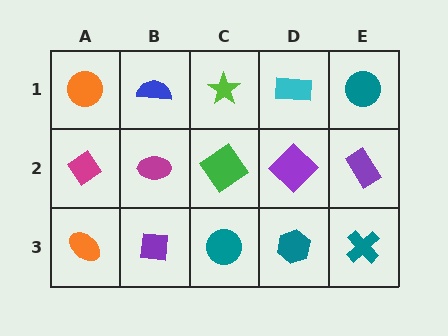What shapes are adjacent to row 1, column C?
A green diamond (row 2, column C), a blue semicircle (row 1, column B), a cyan rectangle (row 1, column D).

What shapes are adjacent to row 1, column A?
A magenta diamond (row 2, column A), a blue semicircle (row 1, column B).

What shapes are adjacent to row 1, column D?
A purple diamond (row 2, column D), a lime star (row 1, column C), a teal circle (row 1, column E).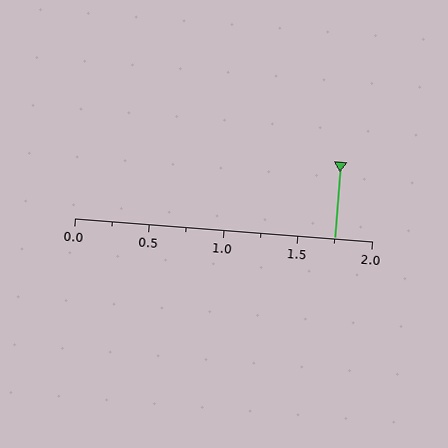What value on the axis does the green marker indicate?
The marker indicates approximately 1.75.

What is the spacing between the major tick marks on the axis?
The major ticks are spaced 0.5 apart.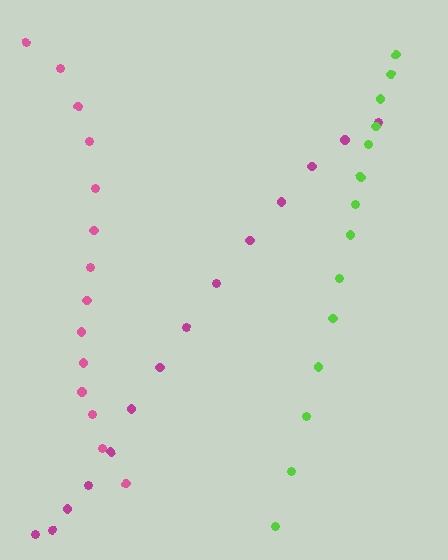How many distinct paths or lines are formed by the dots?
There are 3 distinct paths.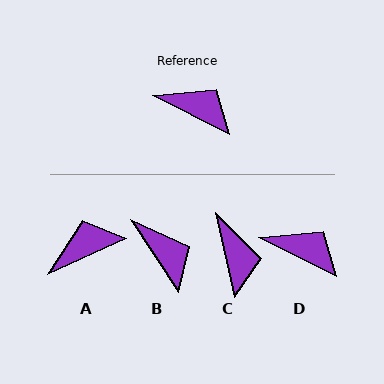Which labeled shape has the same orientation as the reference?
D.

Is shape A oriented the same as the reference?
No, it is off by about 51 degrees.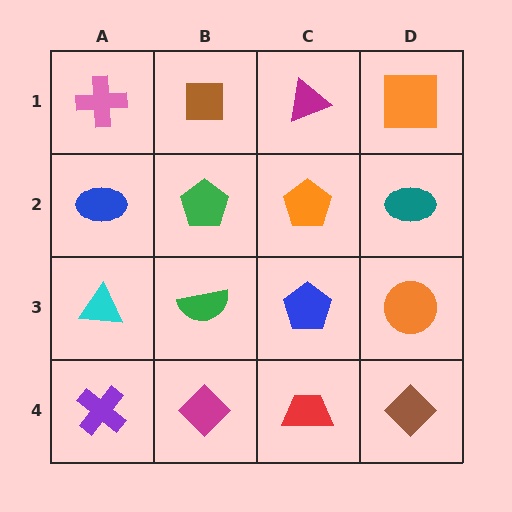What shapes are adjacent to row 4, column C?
A blue pentagon (row 3, column C), a magenta diamond (row 4, column B), a brown diamond (row 4, column D).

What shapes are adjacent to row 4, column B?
A green semicircle (row 3, column B), a purple cross (row 4, column A), a red trapezoid (row 4, column C).